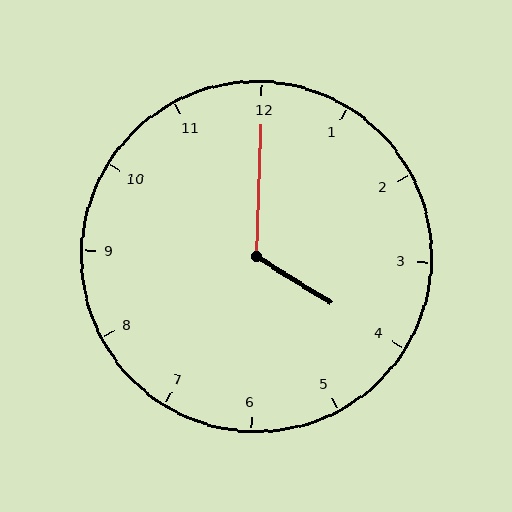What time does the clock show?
4:00.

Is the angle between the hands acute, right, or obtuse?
It is obtuse.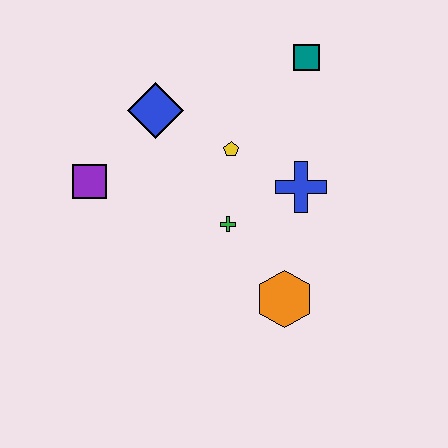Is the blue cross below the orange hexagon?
No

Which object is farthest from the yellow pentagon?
The orange hexagon is farthest from the yellow pentagon.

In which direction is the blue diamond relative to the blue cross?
The blue diamond is to the left of the blue cross.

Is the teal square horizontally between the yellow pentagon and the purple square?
No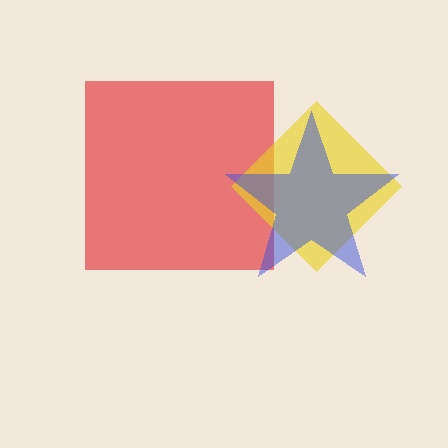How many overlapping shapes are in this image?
There are 3 overlapping shapes in the image.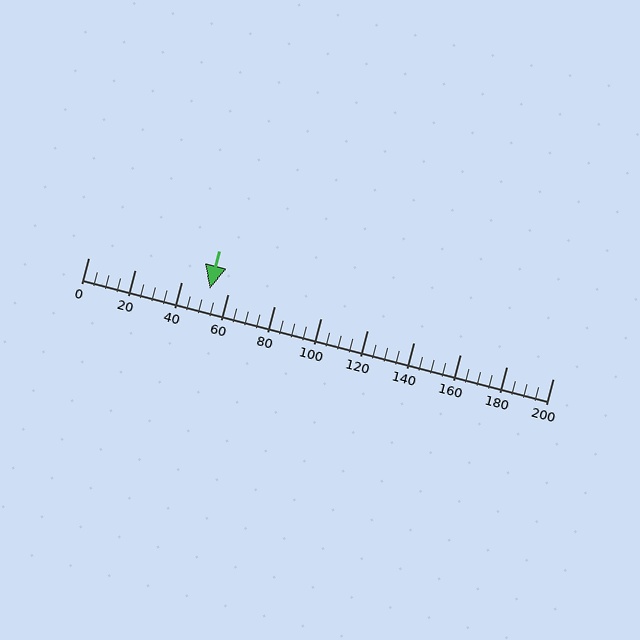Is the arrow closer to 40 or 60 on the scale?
The arrow is closer to 60.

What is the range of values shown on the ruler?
The ruler shows values from 0 to 200.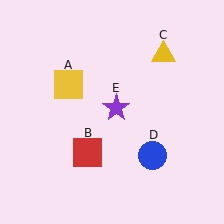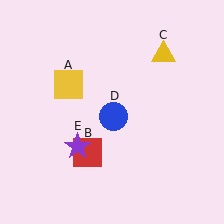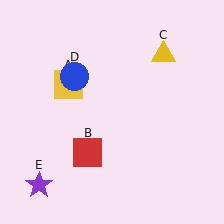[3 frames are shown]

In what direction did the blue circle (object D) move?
The blue circle (object D) moved up and to the left.